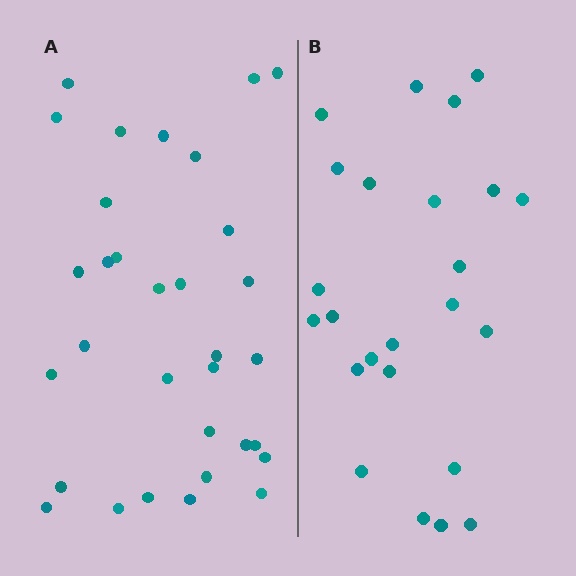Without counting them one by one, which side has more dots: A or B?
Region A (the left region) has more dots.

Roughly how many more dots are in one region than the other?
Region A has roughly 8 or so more dots than region B.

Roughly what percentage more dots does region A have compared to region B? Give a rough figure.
About 35% more.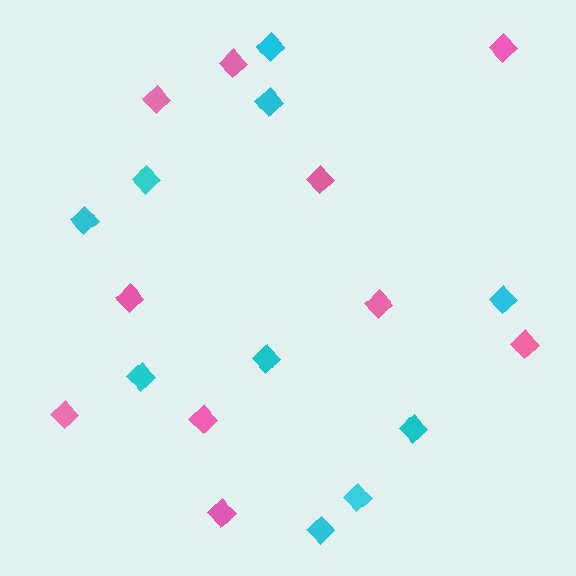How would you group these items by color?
There are 2 groups: one group of pink diamonds (10) and one group of cyan diamonds (10).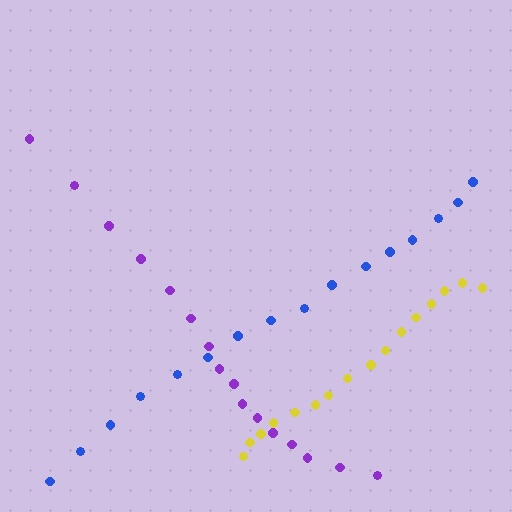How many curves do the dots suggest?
There are 3 distinct paths.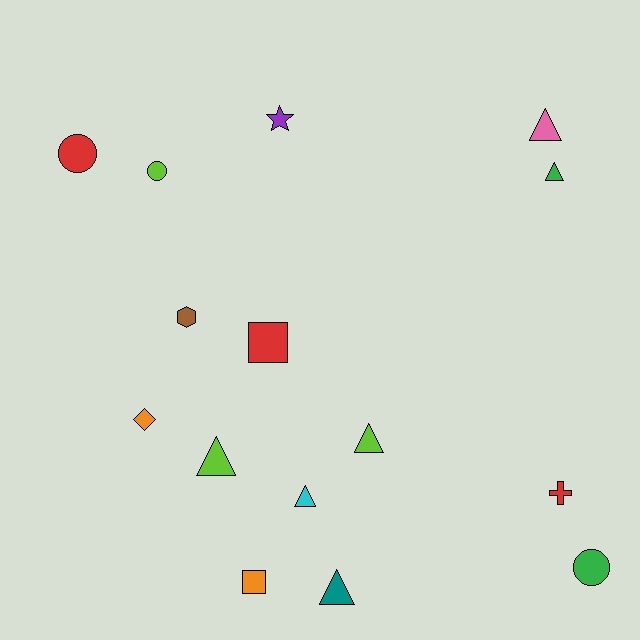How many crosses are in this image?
There is 1 cross.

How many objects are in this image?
There are 15 objects.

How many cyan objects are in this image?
There is 1 cyan object.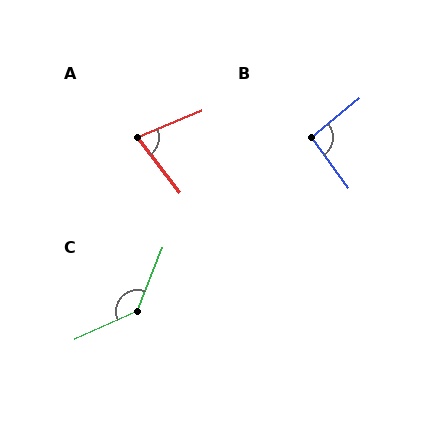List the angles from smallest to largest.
A (75°), B (93°), C (137°).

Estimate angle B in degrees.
Approximately 93 degrees.